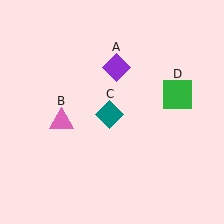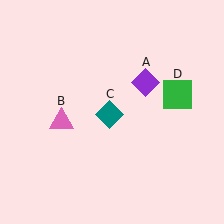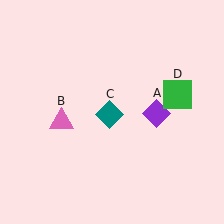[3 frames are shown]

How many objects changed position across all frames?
1 object changed position: purple diamond (object A).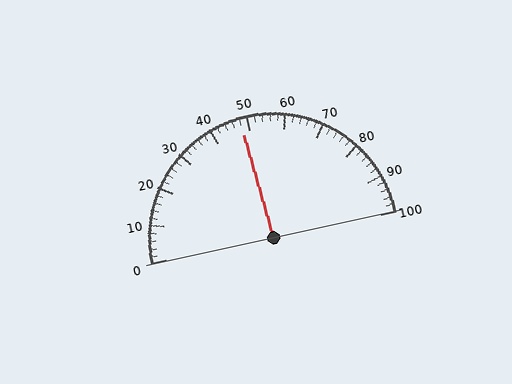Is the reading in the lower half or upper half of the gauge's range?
The reading is in the lower half of the range (0 to 100).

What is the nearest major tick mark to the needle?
The nearest major tick mark is 50.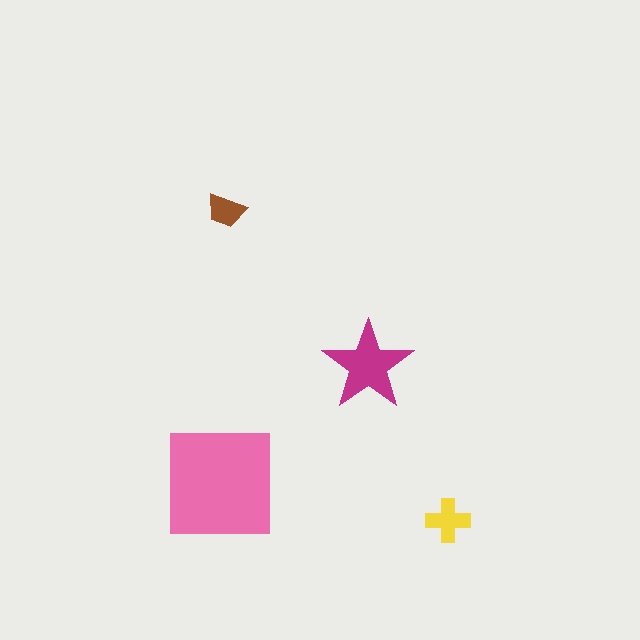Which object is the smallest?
The brown trapezoid.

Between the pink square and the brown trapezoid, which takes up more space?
The pink square.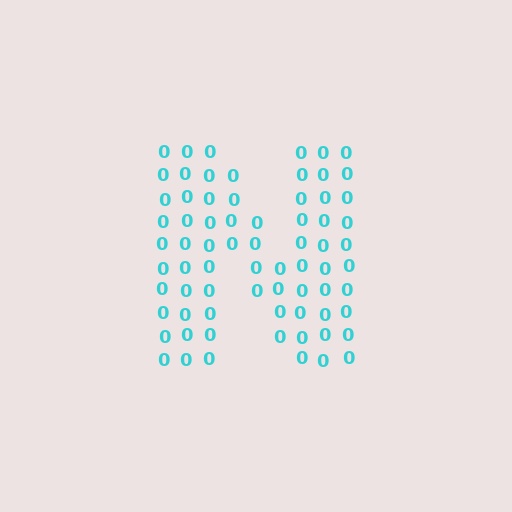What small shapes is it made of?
It is made of small digit 0's.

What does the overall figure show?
The overall figure shows the letter N.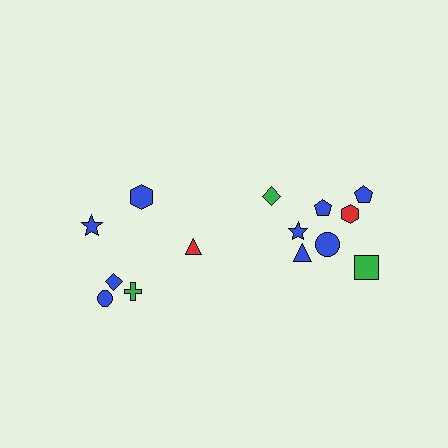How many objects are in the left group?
There are 6 objects.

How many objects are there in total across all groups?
There are 14 objects.